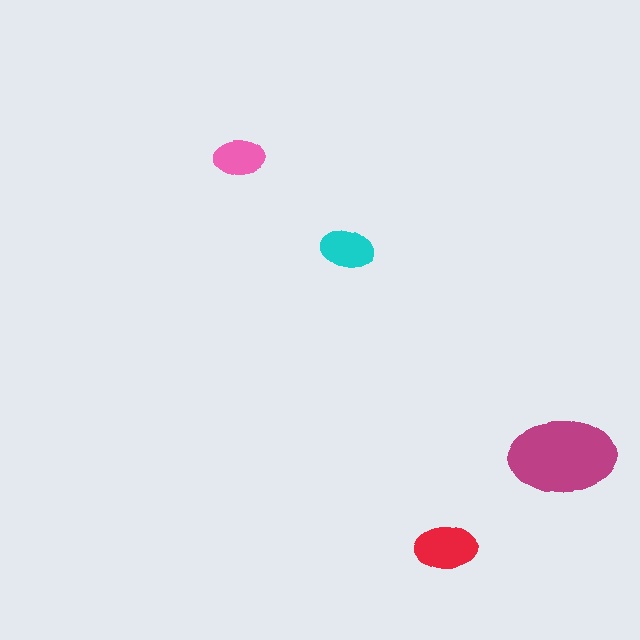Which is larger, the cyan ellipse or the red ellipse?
The red one.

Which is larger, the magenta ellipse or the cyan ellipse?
The magenta one.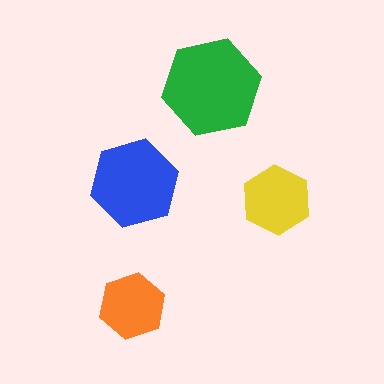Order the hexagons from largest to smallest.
the green one, the blue one, the yellow one, the orange one.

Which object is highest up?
The green hexagon is topmost.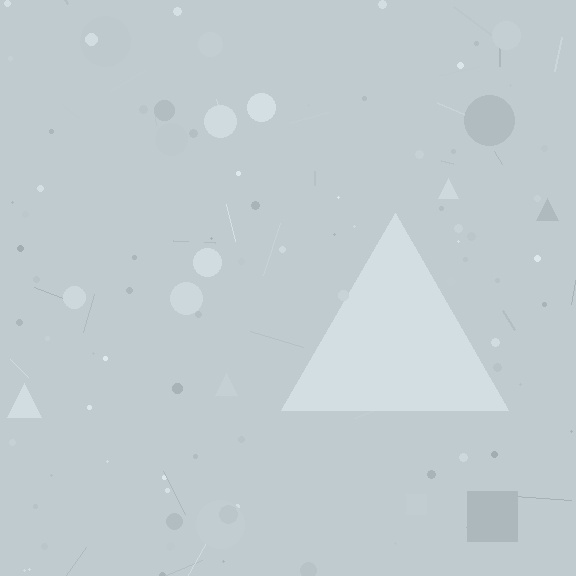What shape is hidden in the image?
A triangle is hidden in the image.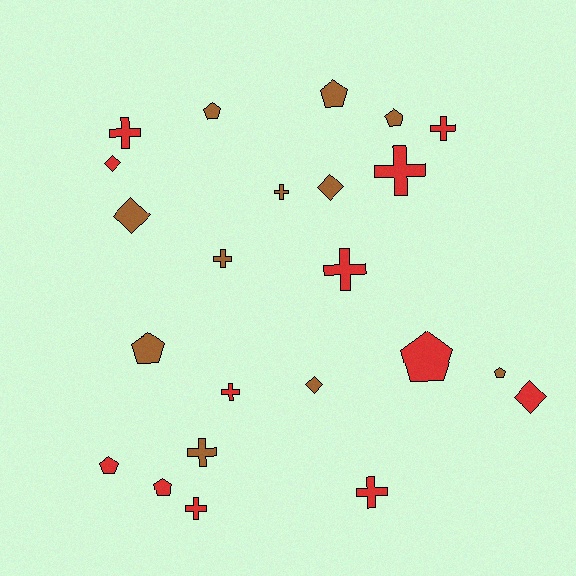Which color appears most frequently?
Red, with 12 objects.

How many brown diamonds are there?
There are 3 brown diamonds.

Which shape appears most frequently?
Cross, with 10 objects.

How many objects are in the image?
There are 23 objects.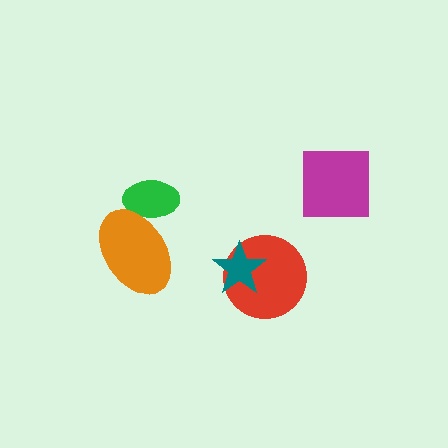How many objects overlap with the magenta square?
0 objects overlap with the magenta square.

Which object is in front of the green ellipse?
The orange ellipse is in front of the green ellipse.